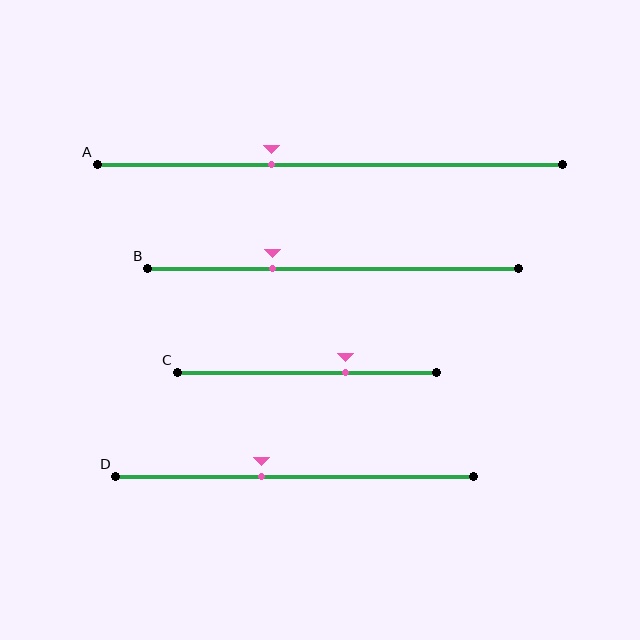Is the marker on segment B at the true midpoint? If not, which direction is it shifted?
No, the marker on segment B is shifted to the left by about 16% of the segment length.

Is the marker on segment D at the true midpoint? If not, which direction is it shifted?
No, the marker on segment D is shifted to the left by about 9% of the segment length.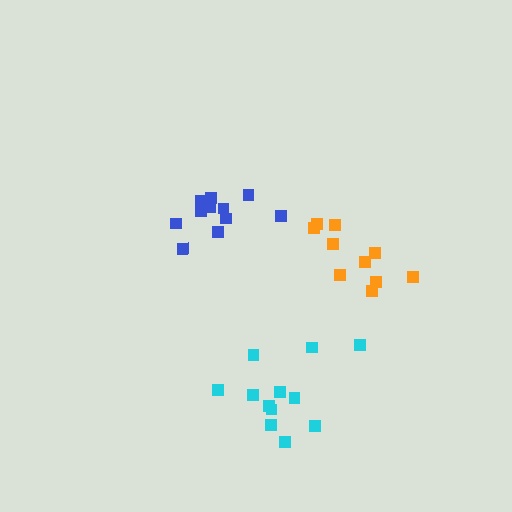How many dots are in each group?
Group 1: 10 dots, Group 2: 11 dots, Group 3: 12 dots (33 total).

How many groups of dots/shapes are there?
There are 3 groups.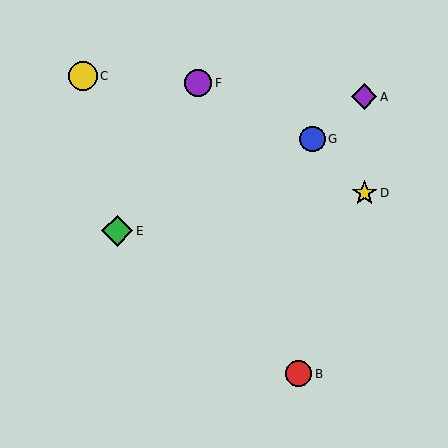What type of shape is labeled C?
Shape C is a yellow circle.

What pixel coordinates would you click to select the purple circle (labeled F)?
Click at (198, 83) to select the purple circle F.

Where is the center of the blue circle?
The center of the blue circle is at (312, 139).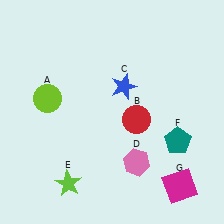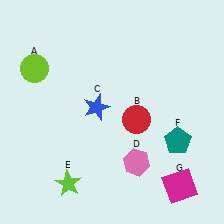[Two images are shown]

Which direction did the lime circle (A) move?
The lime circle (A) moved up.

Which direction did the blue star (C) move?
The blue star (C) moved left.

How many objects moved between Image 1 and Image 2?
2 objects moved between the two images.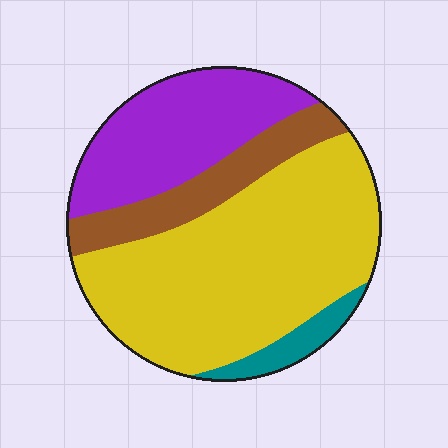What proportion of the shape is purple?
Purple covers around 25% of the shape.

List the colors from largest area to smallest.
From largest to smallest: yellow, purple, brown, teal.